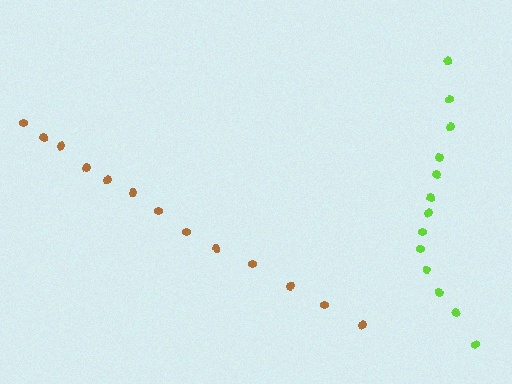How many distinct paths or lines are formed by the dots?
There are 2 distinct paths.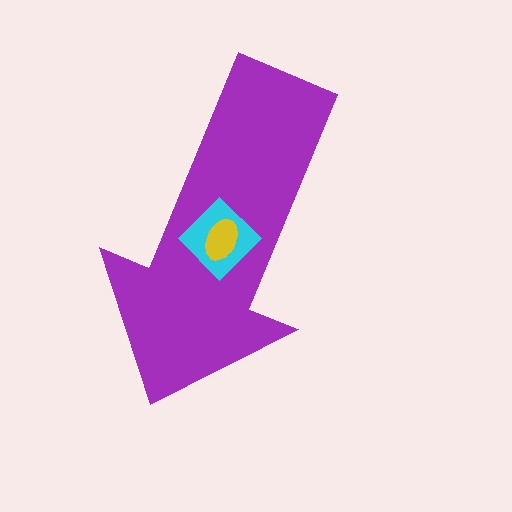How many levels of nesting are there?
3.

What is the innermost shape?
The yellow ellipse.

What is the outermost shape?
The purple arrow.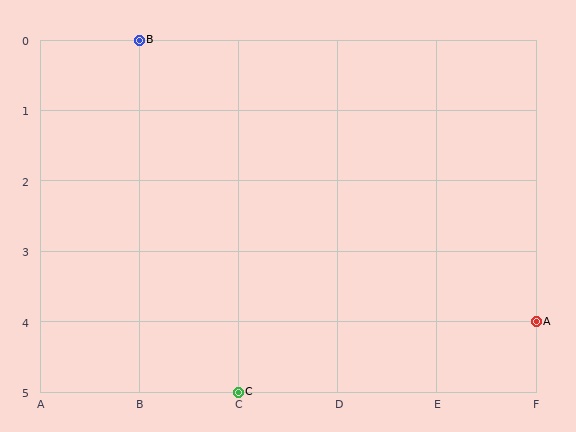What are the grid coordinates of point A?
Point A is at grid coordinates (F, 4).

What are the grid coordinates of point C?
Point C is at grid coordinates (C, 5).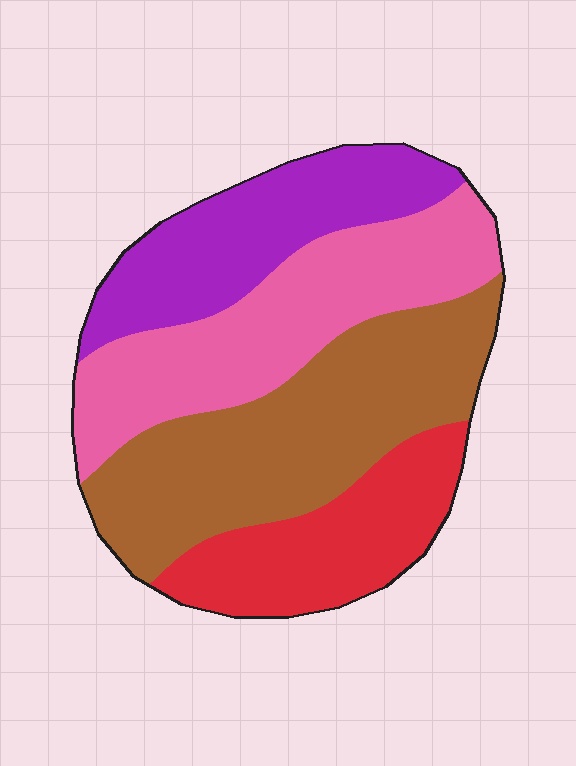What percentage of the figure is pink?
Pink covers 28% of the figure.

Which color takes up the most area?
Brown, at roughly 35%.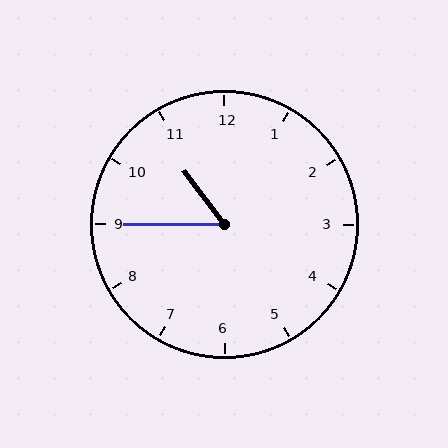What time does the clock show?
10:45.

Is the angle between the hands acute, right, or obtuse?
It is acute.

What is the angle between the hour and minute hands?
Approximately 52 degrees.